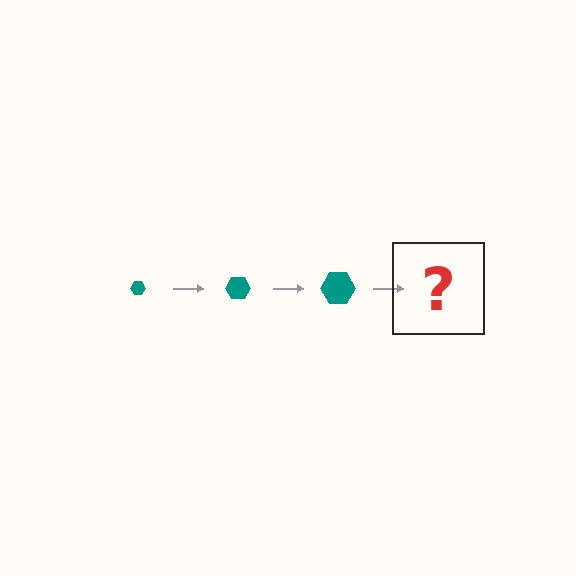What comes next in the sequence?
The next element should be a teal hexagon, larger than the previous one.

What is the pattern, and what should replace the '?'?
The pattern is that the hexagon gets progressively larger each step. The '?' should be a teal hexagon, larger than the previous one.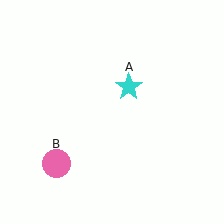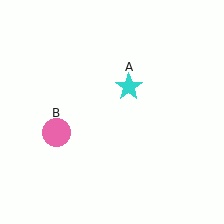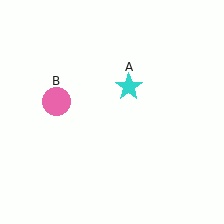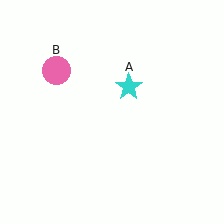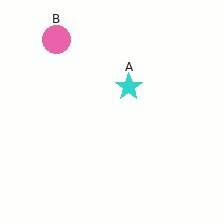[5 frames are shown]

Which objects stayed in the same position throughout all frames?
Cyan star (object A) remained stationary.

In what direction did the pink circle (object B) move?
The pink circle (object B) moved up.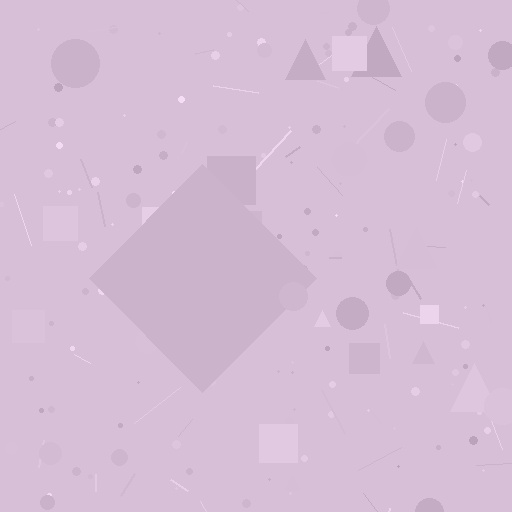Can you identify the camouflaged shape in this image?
The camouflaged shape is a diamond.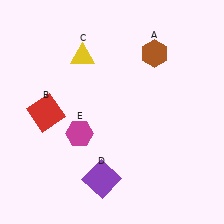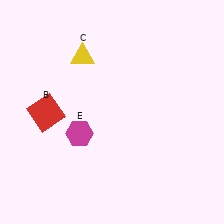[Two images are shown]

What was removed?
The purple square (D), the brown hexagon (A) were removed in Image 2.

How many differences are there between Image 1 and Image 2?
There are 2 differences between the two images.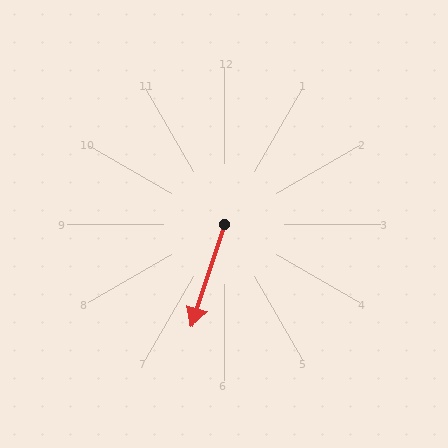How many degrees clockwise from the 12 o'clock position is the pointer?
Approximately 198 degrees.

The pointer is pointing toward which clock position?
Roughly 7 o'clock.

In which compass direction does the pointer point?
South.